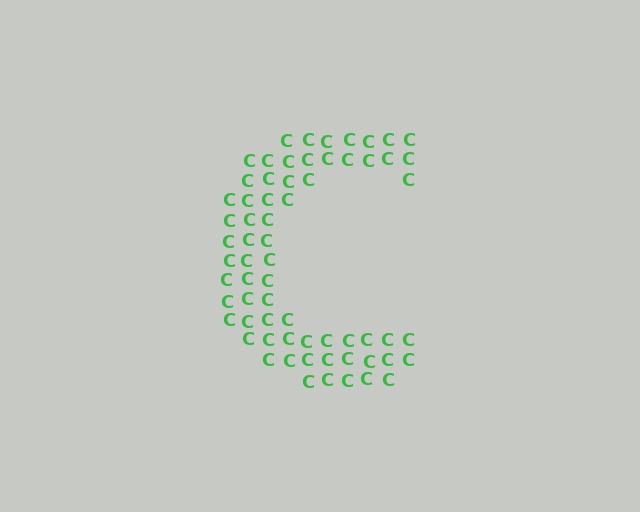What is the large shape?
The large shape is the letter C.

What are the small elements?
The small elements are letter C's.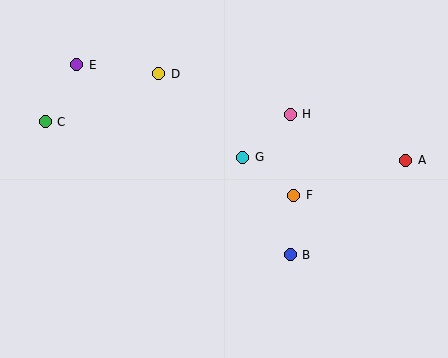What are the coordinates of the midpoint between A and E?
The midpoint between A and E is at (241, 112).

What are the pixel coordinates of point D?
Point D is at (159, 74).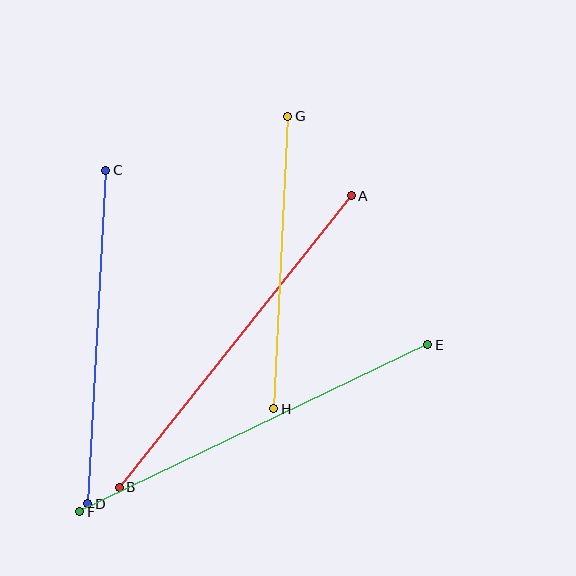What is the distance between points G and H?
The distance is approximately 293 pixels.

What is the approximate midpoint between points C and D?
The midpoint is at approximately (97, 337) pixels.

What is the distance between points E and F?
The distance is approximately 386 pixels.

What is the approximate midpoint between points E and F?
The midpoint is at approximately (254, 428) pixels.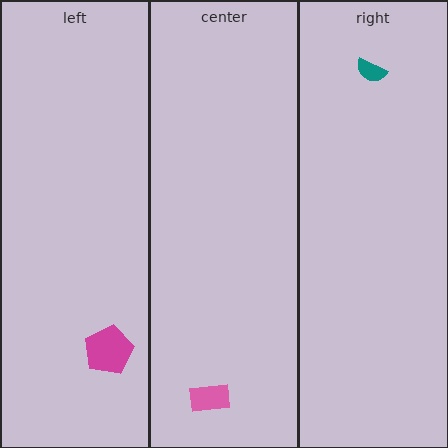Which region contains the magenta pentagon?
The left region.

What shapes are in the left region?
The magenta pentagon.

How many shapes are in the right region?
1.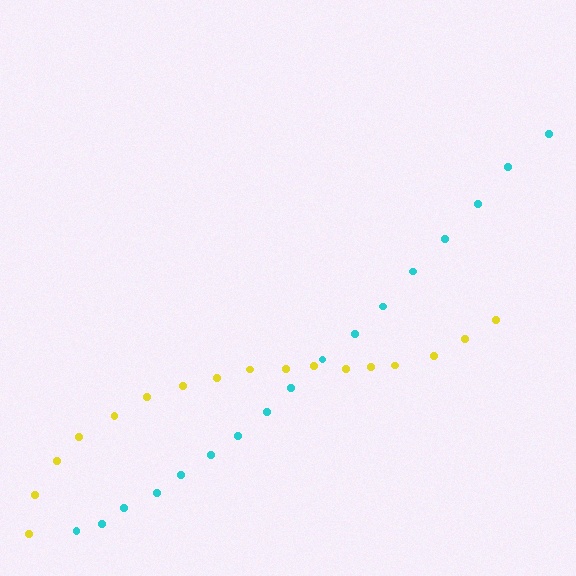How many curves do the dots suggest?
There are 2 distinct paths.